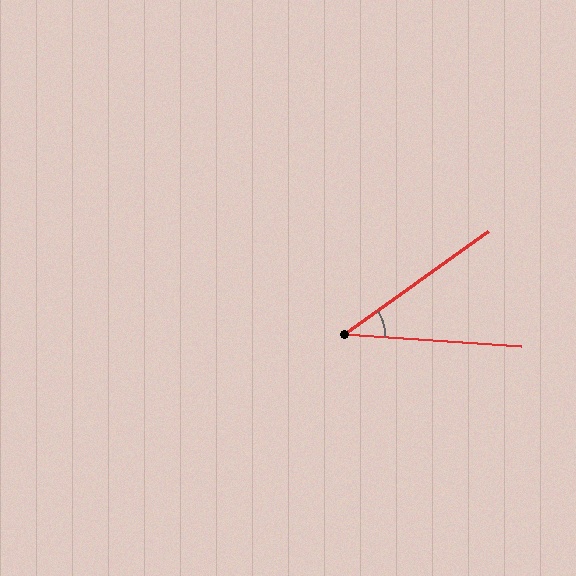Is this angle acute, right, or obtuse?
It is acute.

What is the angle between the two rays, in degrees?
Approximately 40 degrees.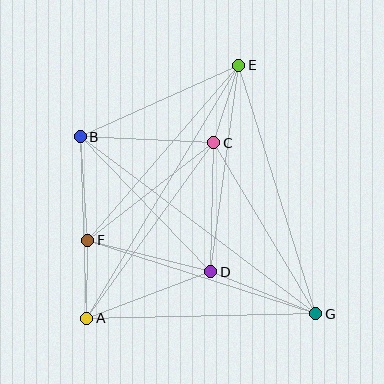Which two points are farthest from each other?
Points A and E are farthest from each other.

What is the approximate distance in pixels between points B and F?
The distance between B and F is approximately 104 pixels.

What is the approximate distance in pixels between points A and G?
The distance between A and G is approximately 229 pixels.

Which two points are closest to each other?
Points A and F are closest to each other.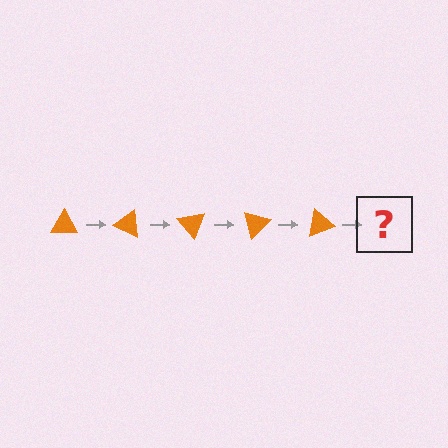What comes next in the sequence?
The next element should be an orange triangle rotated 125 degrees.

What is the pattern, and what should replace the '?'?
The pattern is that the triangle rotates 25 degrees each step. The '?' should be an orange triangle rotated 125 degrees.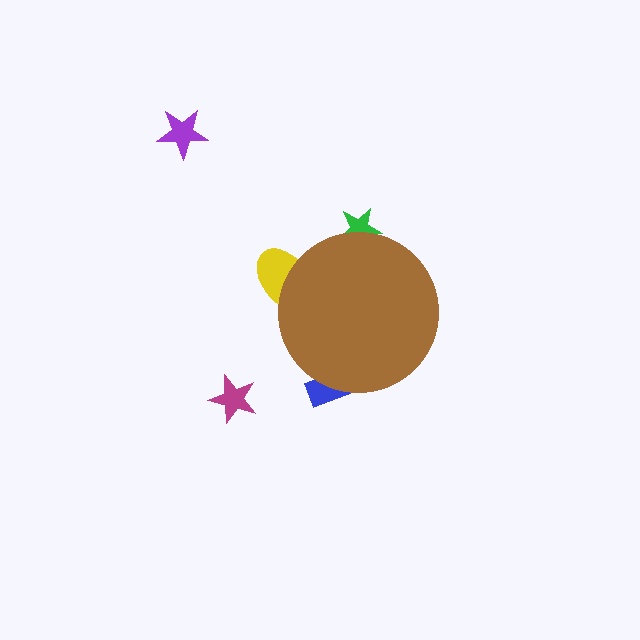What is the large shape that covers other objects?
A brown circle.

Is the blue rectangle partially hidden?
Yes, the blue rectangle is partially hidden behind the brown circle.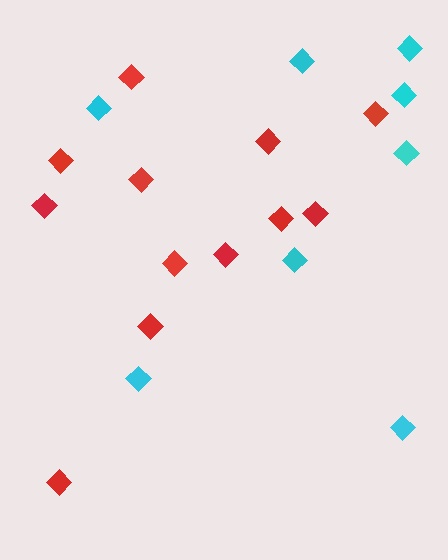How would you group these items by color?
There are 2 groups: one group of cyan diamonds (8) and one group of red diamonds (12).